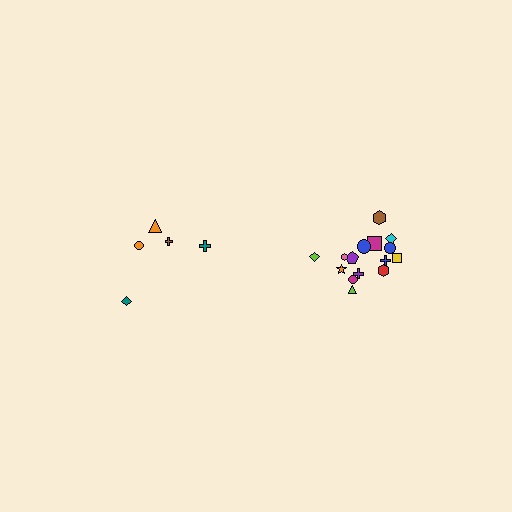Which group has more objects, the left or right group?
The right group.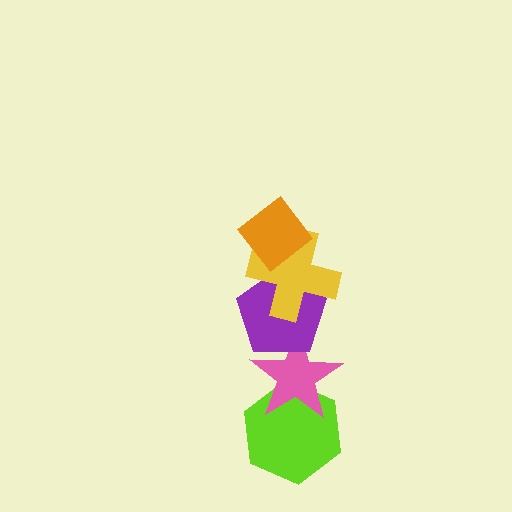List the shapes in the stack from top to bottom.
From top to bottom: the orange diamond, the yellow cross, the purple pentagon, the pink star, the lime hexagon.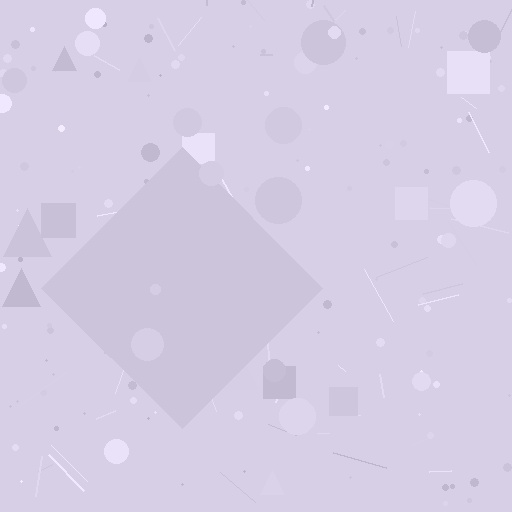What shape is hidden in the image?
A diamond is hidden in the image.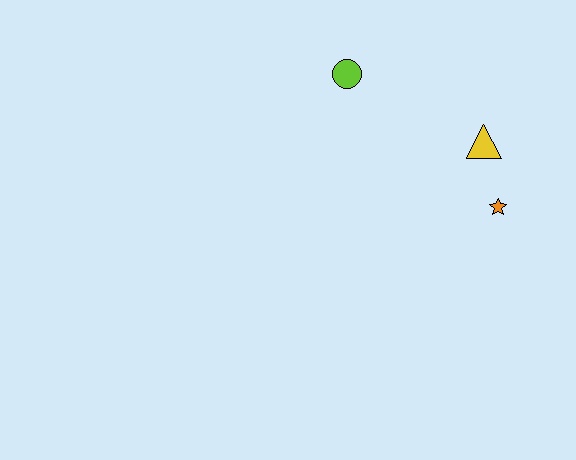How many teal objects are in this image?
There are no teal objects.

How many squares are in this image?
There are no squares.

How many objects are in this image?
There are 3 objects.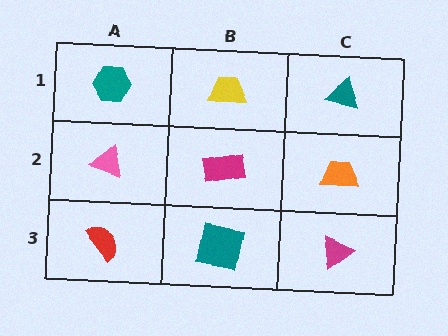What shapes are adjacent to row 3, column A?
A pink triangle (row 2, column A), a teal square (row 3, column B).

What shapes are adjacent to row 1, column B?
A magenta rectangle (row 2, column B), a teal hexagon (row 1, column A), a teal triangle (row 1, column C).